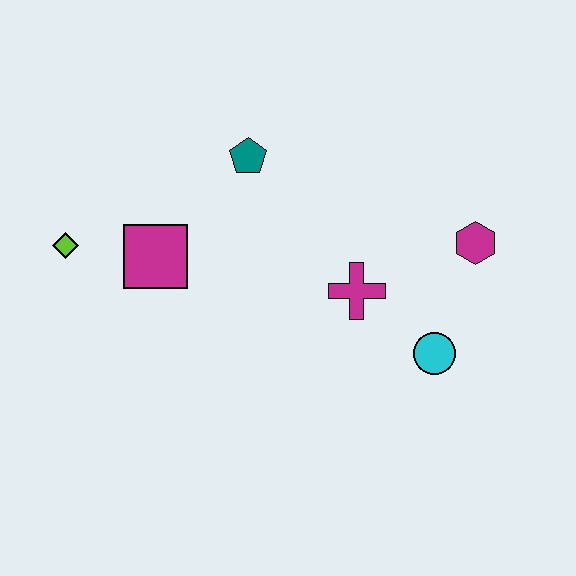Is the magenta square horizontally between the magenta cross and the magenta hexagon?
No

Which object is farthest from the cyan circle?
The lime diamond is farthest from the cyan circle.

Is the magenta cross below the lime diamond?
Yes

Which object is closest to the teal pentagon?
The magenta square is closest to the teal pentagon.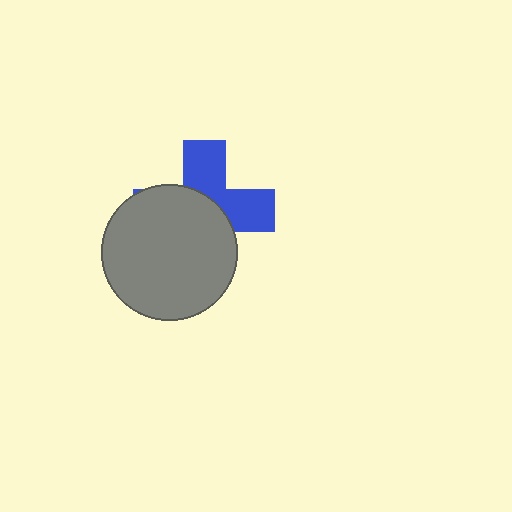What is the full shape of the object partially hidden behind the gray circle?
The partially hidden object is a blue cross.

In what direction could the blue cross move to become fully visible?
The blue cross could move toward the upper-right. That would shift it out from behind the gray circle entirely.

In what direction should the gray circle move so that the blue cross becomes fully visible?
The gray circle should move toward the lower-left. That is the shortest direction to clear the overlap and leave the blue cross fully visible.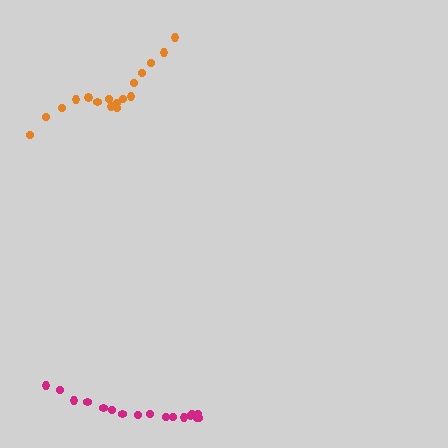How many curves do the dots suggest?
There are 2 distinct paths.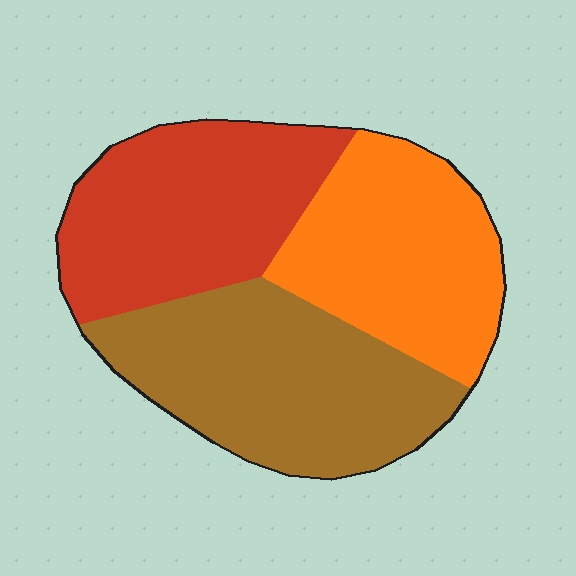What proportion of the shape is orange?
Orange takes up about one third (1/3) of the shape.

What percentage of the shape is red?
Red covers about 30% of the shape.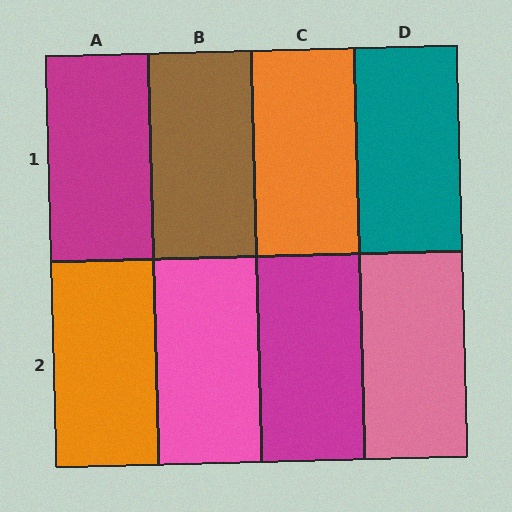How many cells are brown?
1 cell is brown.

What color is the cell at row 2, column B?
Pink.